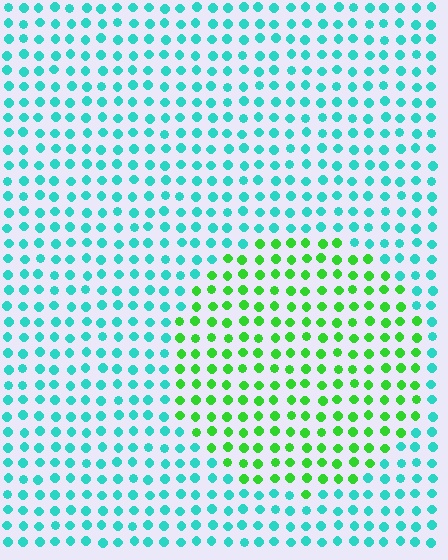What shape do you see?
I see a circle.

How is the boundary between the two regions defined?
The boundary is defined purely by a slight shift in hue (about 55 degrees). Spacing, size, and orientation are identical on both sides.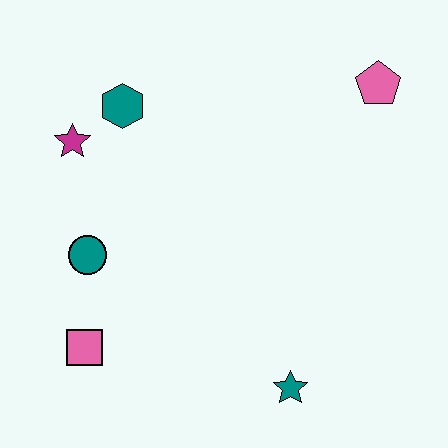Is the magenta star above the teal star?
Yes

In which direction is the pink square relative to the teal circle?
The pink square is below the teal circle.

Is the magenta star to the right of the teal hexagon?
No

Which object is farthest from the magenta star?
The teal star is farthest from the magenta star.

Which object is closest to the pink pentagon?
The teal hexagon is closest to the pink pentagon.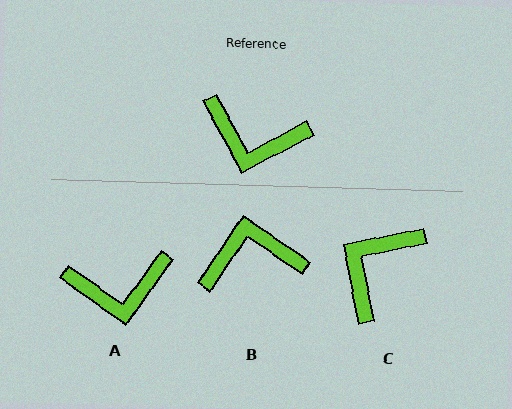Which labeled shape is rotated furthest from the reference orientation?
B, about 153 degrees away.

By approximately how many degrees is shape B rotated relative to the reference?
Approximately 153 degrees clockwise.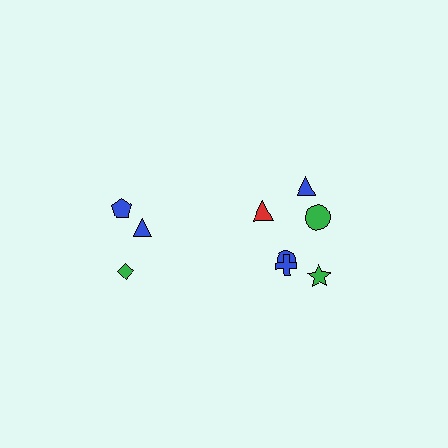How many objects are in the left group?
There are 3 objects.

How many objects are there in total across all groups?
There are 9 objects.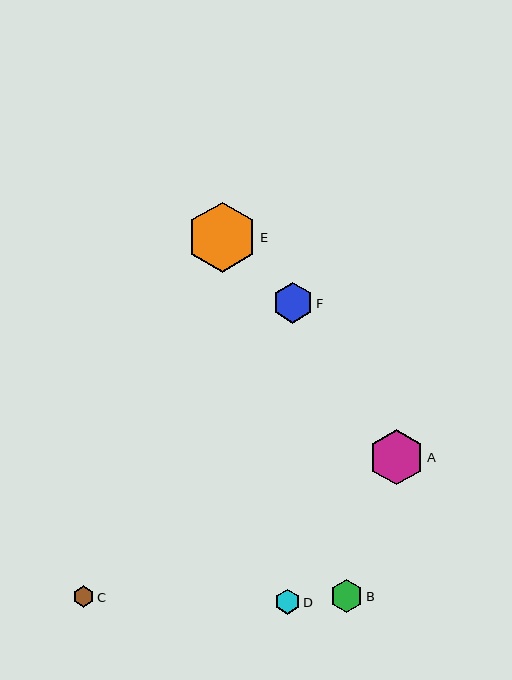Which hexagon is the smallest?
Hexagon C is the smallest with a size of approximately 21 pixels.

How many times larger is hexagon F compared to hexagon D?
Hexagon F is approximately 1.6 times the size of hexagon D.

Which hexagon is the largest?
Hexagon E is the largest with a size of approximately 70 pixels.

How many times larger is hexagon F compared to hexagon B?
Hexagon F is approximately 1.3 times the size of hexagon B.